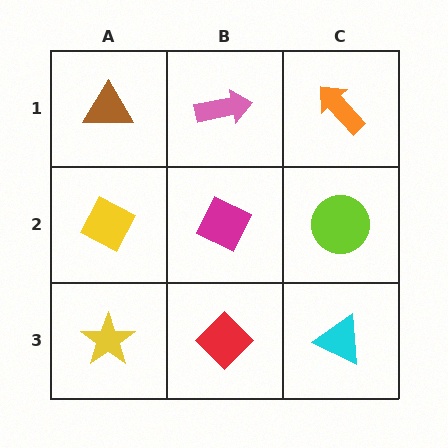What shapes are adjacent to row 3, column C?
A lime circle (row 2, column C), a red diamond (row 3, column B).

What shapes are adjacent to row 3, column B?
A magenta diamond (row 2, column B), a yellow star (row 3, column A), a cyan triangle (row 3, column C).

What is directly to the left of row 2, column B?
A yellow diamond.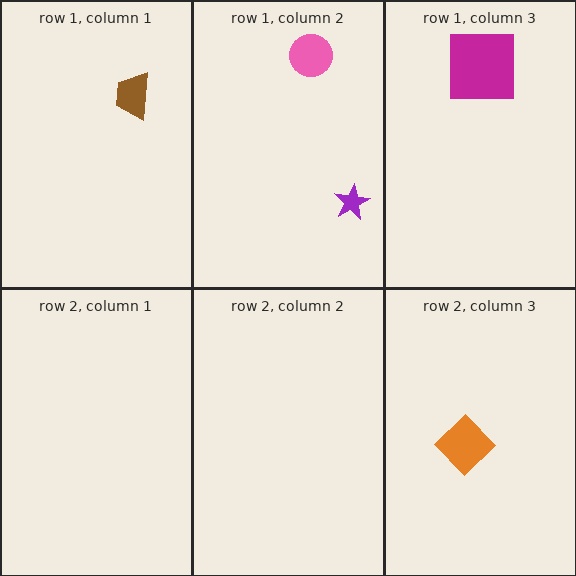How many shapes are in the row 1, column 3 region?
1.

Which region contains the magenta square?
The row 1, column 3 region.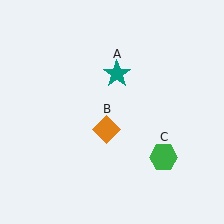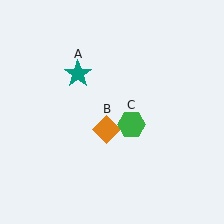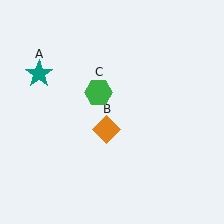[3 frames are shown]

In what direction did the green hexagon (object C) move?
The green hexagon (object C) moved up and to the left.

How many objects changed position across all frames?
2 objects changed position: teal star (object A), green hexagon (object C).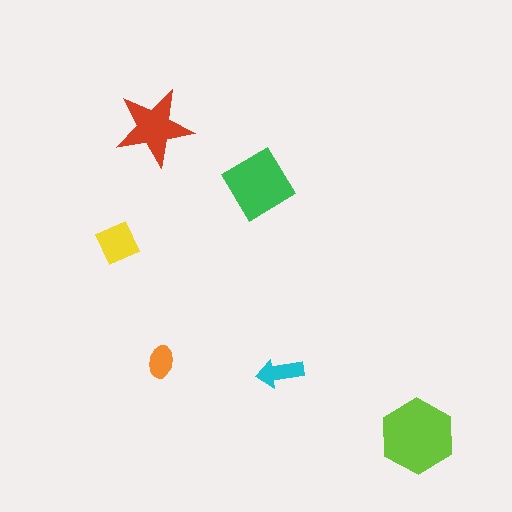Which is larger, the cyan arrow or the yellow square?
The yellow square.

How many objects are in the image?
There are 6 objects in the image.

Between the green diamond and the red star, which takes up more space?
The green diamond.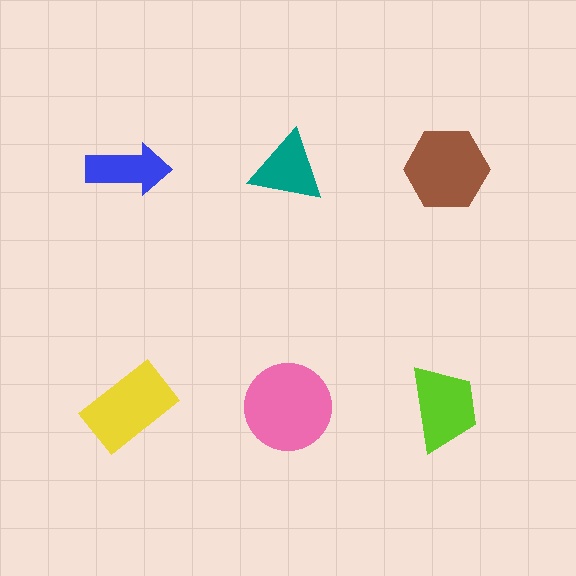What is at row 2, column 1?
A yellow rectangle.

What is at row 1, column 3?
A brown hexagon.